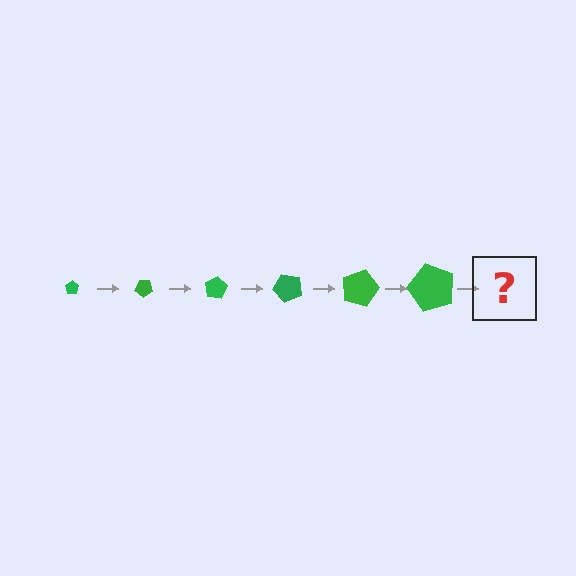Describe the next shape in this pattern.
It should be a pentagon, larger than the previous one and rotated 240 degrees from the start.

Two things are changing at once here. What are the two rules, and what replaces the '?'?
The two rules are that the pentagon grows larger each step and it rotates 40 degrees each step. The '?' should be a pentagon, larger than the previous one and rotated 240 degrees from the start.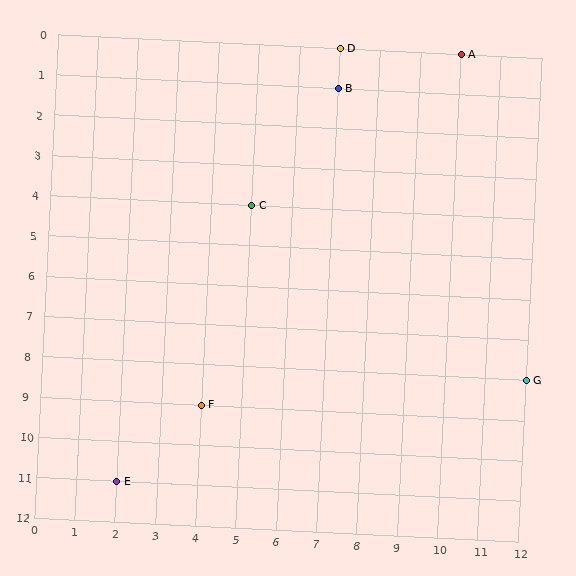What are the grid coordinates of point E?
Point E is at grid coordinates (2, 11).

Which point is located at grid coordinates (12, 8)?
Point G is at (12, 8).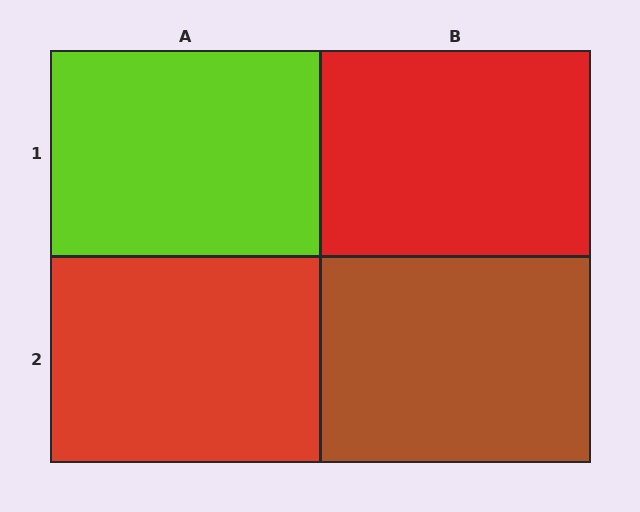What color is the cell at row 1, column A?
Lime.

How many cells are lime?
1 cell is lime.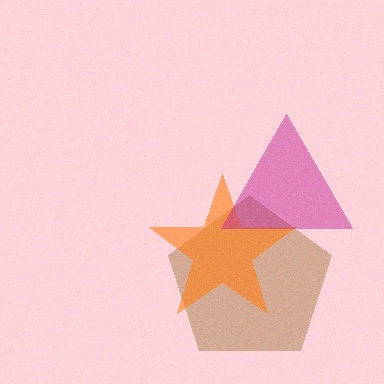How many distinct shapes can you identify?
There are 3 distinct shapes: a brown pentagon, an orange star, a magenta triangle.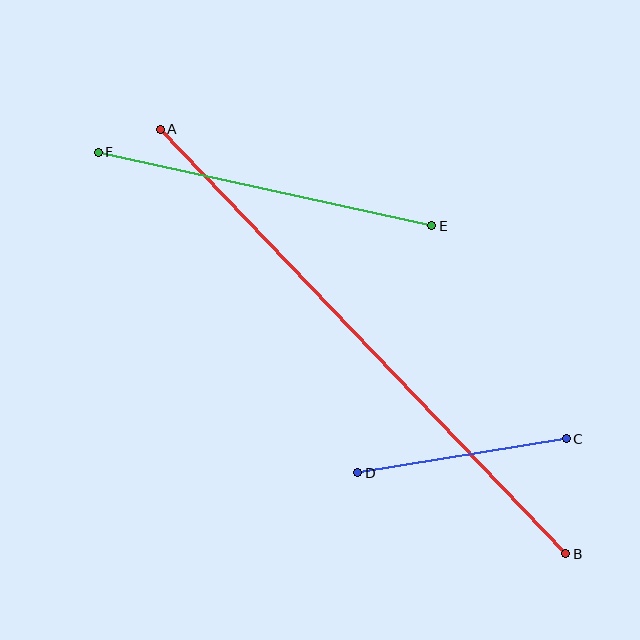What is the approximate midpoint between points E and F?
The midpoint is at approximately (265, 189) pixels.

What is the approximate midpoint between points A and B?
The midpoint is at approximately (363, 341) pixels.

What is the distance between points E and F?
The distance is approximately 341 pixels.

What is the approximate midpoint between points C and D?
The midpoint is at approximately (462, 456) pixels.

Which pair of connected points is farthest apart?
Points A and B are farthest apart.